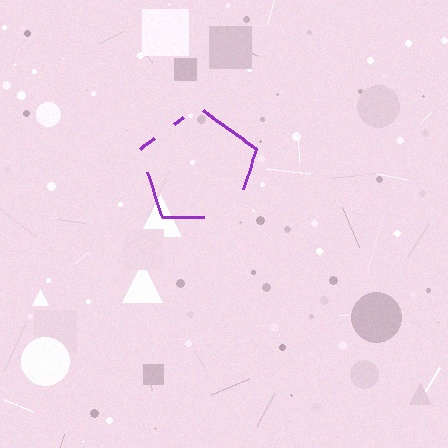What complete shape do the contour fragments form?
The contour fragments form a pentagon.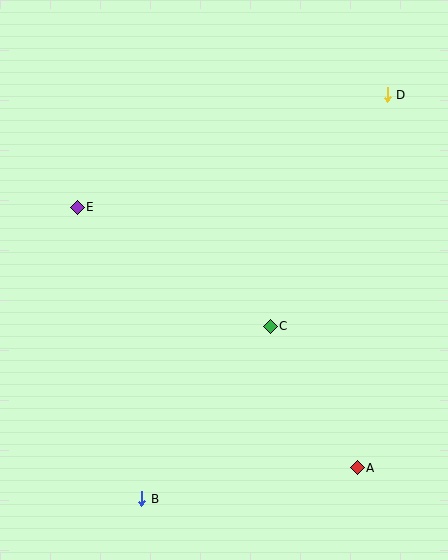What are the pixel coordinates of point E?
Point E is at (77, 207).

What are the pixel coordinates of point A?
Point A is at (357, 468).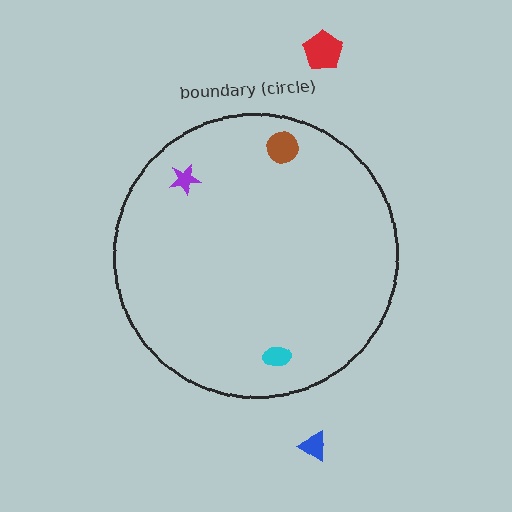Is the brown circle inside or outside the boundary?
Inside.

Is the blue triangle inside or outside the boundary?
Outside.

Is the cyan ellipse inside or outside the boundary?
Inside.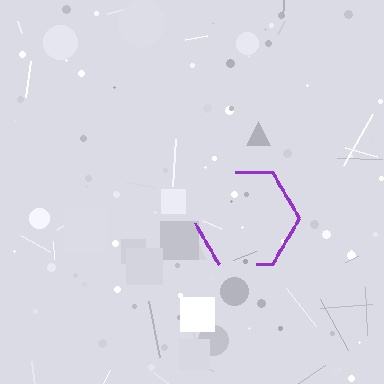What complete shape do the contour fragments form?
The contour fragments form a hexagon.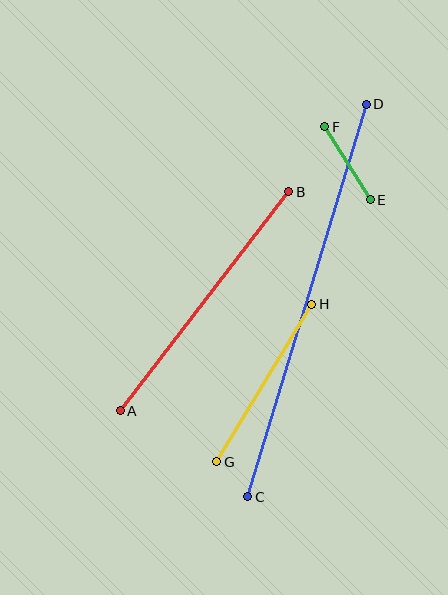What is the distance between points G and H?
The distance is approximately 184 pixels.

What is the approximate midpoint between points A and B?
The midpoint is at approximately (205, 301) pixels.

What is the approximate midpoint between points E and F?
The midpoint is at approximately (347, 163) pixels.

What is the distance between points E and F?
The distance is approximately 86 pixels.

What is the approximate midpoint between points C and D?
The midpoint is at approximately (307, 301) pixels.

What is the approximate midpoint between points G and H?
The midpoint is at approximately (264, 383) pixels.